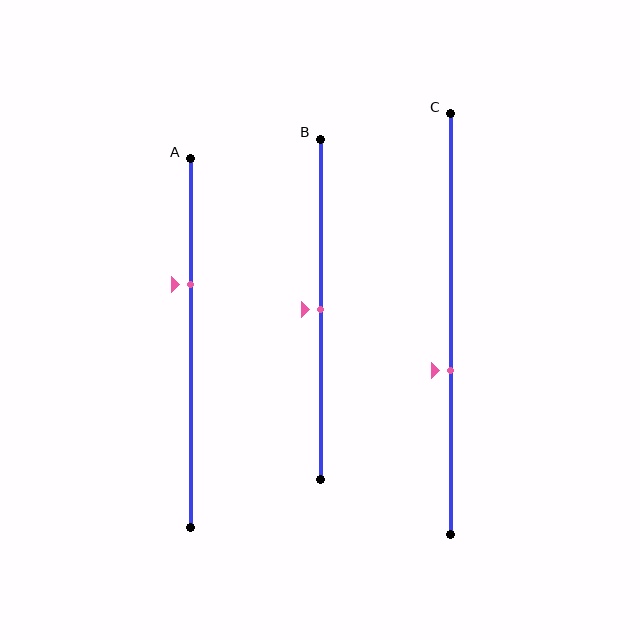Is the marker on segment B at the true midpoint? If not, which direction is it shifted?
Yes, the marker on segment B is at the true midpoint.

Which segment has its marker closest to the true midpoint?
Segment B has its marker closest to the true midpoint.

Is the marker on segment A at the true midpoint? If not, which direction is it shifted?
No, the marker on segment A is shifted upward by about 16% of the segment length.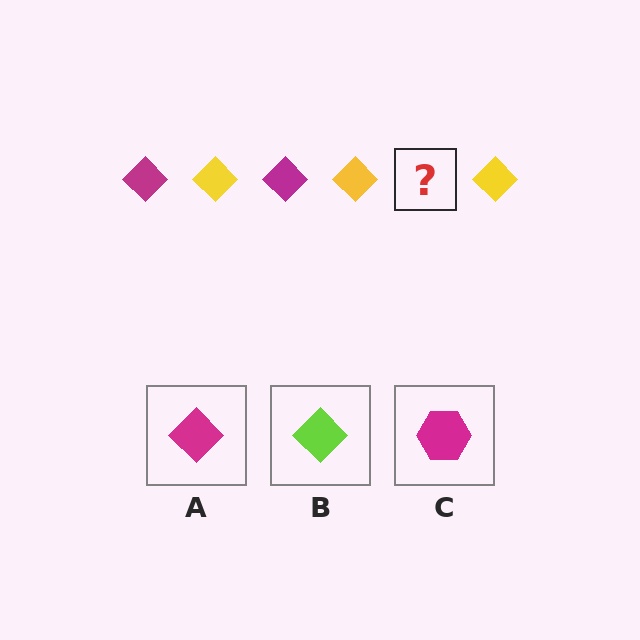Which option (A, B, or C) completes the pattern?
A.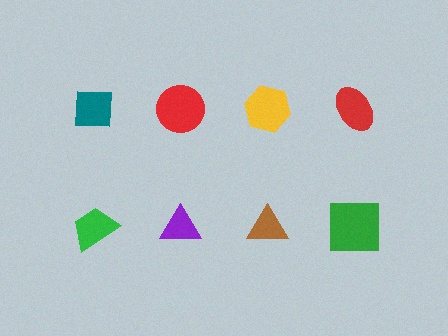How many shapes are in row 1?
4 shapes.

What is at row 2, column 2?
A purple triangle.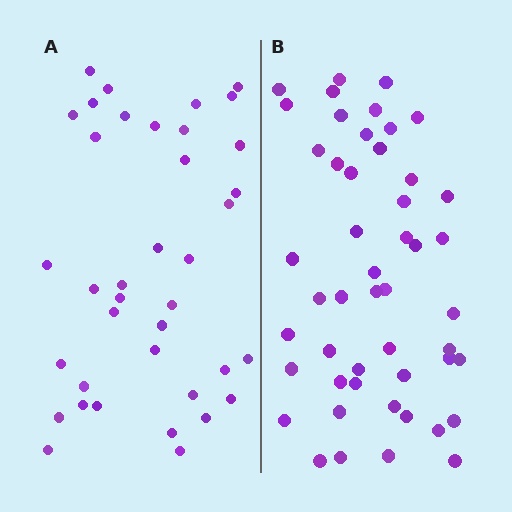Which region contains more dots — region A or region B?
Region B (the right region) has more dots.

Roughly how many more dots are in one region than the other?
Region B has roughly 12 or so more dots than region A.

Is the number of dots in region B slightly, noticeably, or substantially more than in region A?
Region B has noticeably more, but not dramatically so. The ratio is roughly 1.3 to 1.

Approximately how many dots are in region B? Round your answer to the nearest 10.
About 50 dots. (The exact count is 49, which rounds to 50.)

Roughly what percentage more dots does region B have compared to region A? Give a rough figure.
About 30% more.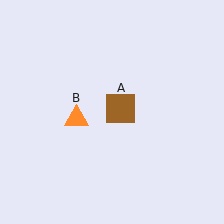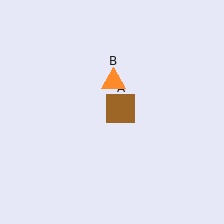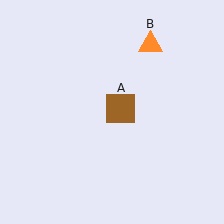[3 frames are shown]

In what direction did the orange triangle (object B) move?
The orange triangle (object B) moved up and to the right.